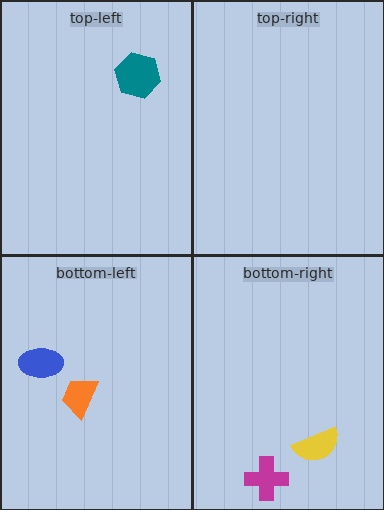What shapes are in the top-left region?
The teal hexagon.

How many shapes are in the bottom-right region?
2.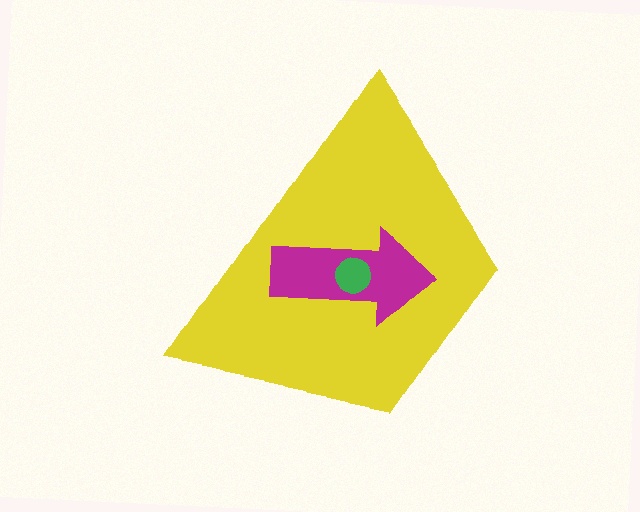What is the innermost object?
The green circle.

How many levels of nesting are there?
3.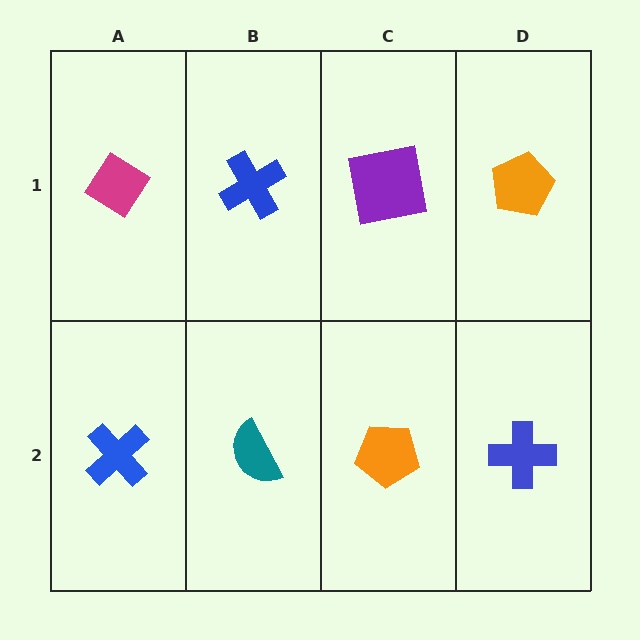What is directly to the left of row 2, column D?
An orange pentagon.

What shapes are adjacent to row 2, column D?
An orange pentagon (row 1, column D), an orange pentagon (row 2, column C).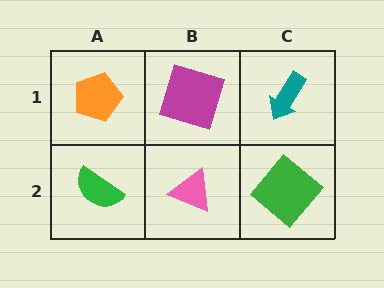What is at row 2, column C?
A green diamond.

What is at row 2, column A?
A green semicircle.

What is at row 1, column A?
An orange pentagon.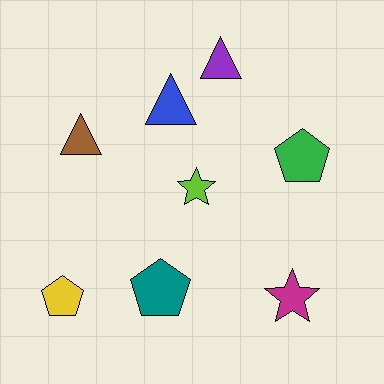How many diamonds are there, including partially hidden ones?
There are no diamonds.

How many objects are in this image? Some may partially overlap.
There are 8 objects.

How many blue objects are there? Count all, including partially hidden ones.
There is 1 blue object.